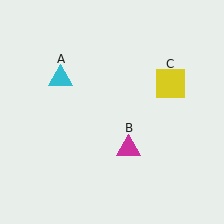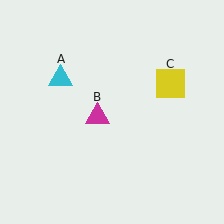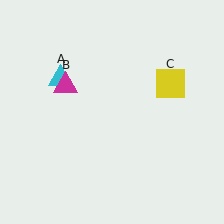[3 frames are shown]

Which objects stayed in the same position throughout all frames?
Cyan triangle (object A) and yellow square (object C) remained stationary.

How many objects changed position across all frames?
1 object changed position: magenta triangle (object B).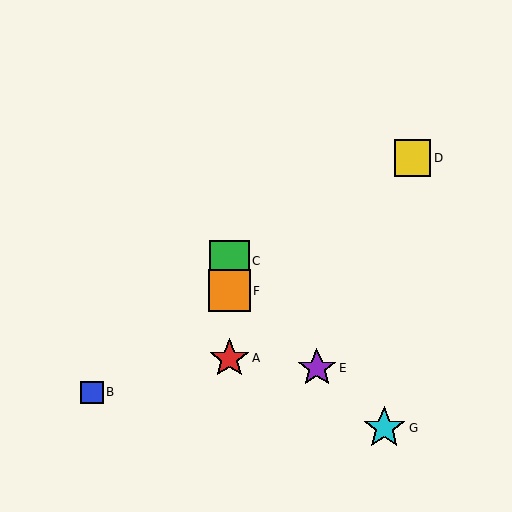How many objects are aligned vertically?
3 objects (A, C, F) are aligned vertically.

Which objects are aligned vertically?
Objects A, C, F are aligned vertically.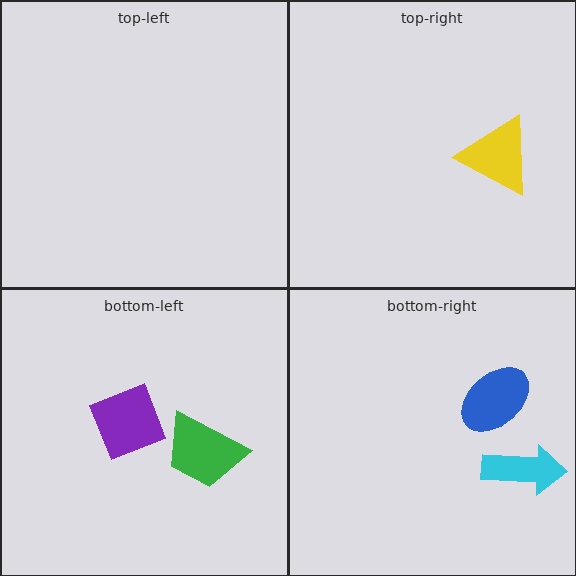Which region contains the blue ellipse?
The bottom-right region.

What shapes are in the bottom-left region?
The purple diamond, the green trapezoid.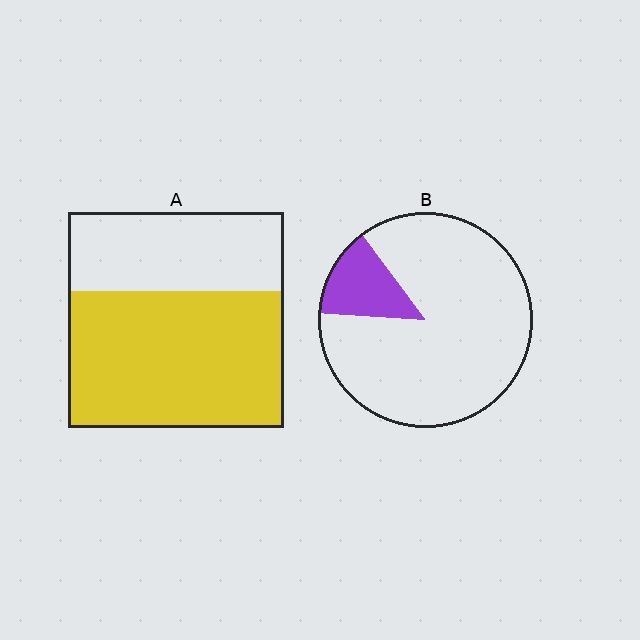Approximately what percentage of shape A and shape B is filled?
A is approximately 65% and B is approximately 15%.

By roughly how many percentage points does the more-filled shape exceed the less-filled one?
By roughly 50 percentage points (A over B).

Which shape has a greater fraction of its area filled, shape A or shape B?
Shape A.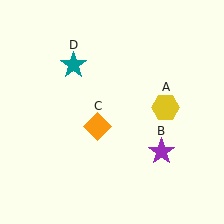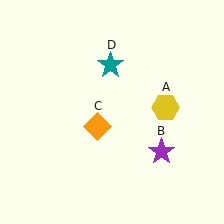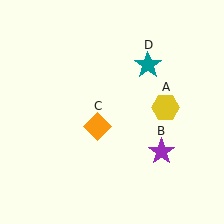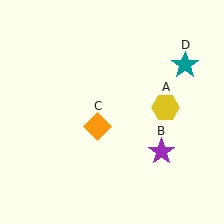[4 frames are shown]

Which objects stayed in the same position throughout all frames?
Yellow hexagon (object A) and purple star (object B) and orange diamond (object C) remained stationary.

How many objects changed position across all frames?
1 object changed position: teal star (object D).